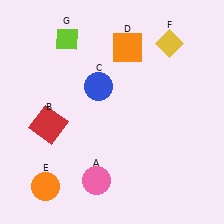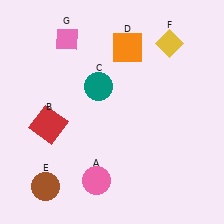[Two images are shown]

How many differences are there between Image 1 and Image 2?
There are 3 differences between the two images.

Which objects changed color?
C changed from blue to teal. E changed from orange to brown. G changed from lime to pink.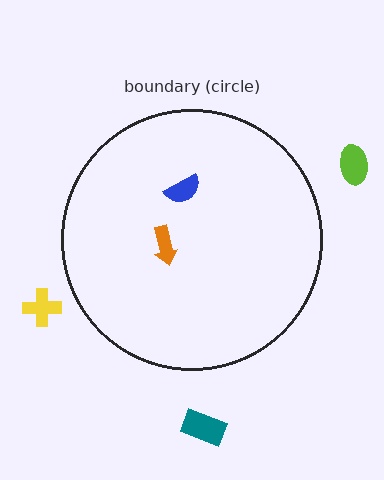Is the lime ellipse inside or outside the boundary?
Outside.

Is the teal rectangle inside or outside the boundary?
Outside.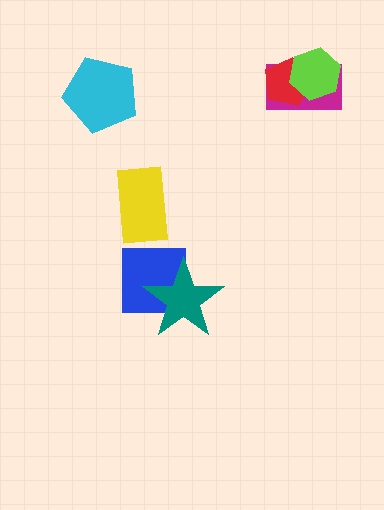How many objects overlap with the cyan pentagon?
0 objects overlap with the cyan pentagon.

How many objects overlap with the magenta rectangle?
2 objects overlap with the magenta rectangle.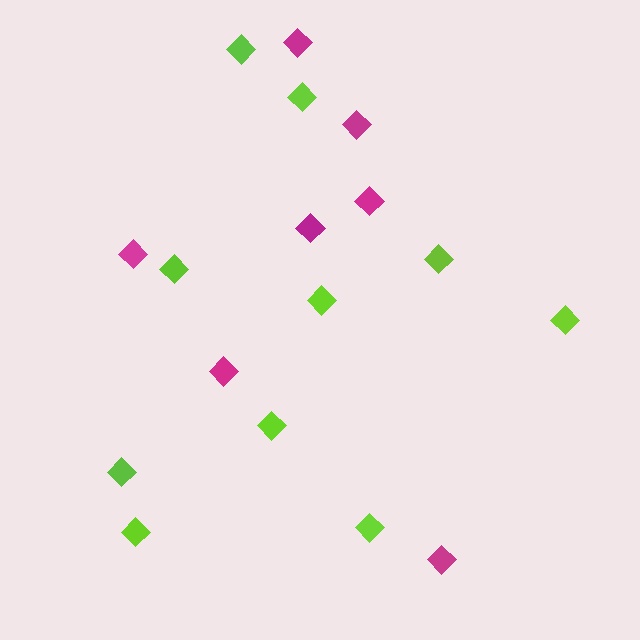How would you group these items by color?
There are 2 groups: one group of magenta diamonds (7) and one group of lime diamonds (10).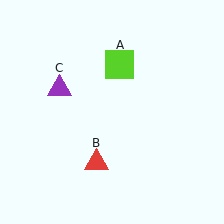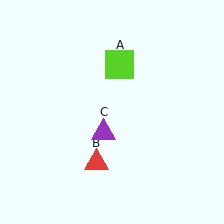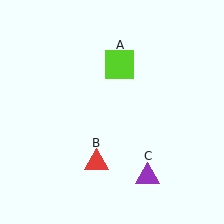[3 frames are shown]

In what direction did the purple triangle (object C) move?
The purple triangle (object C) moved down and to the right.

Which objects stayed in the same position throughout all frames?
Lime square (object A) and red triangle (object B) remained stationary.